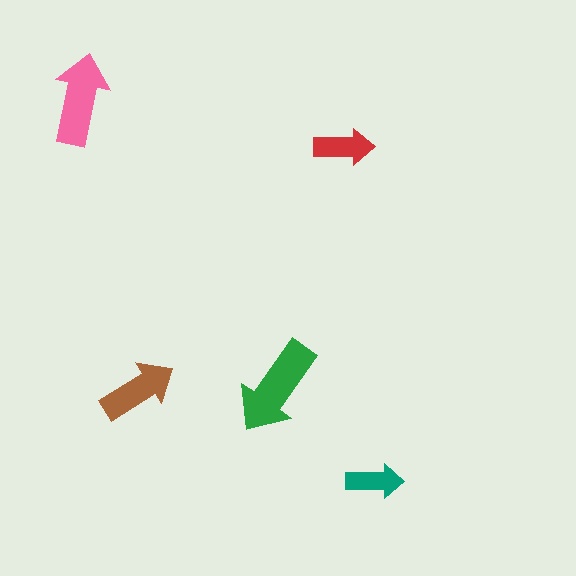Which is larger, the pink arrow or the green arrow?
The green one.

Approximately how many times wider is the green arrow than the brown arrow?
About 1.5 times wider.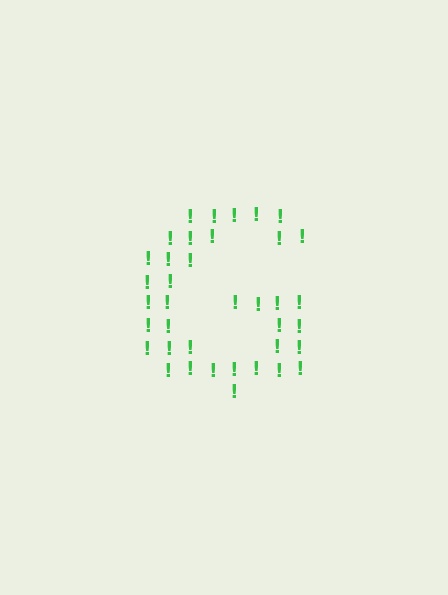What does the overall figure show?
The overall figure shows the letter G.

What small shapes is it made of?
It is made of small exclamation marks.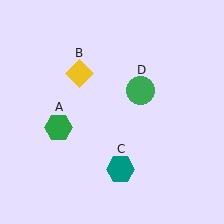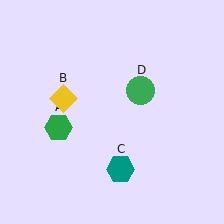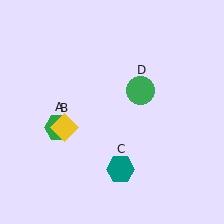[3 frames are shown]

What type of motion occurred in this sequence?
The yellow diamond (object B) rotated counterclockwise around the center of the scene.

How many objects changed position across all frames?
1 object changed position: yellow diamond (object B).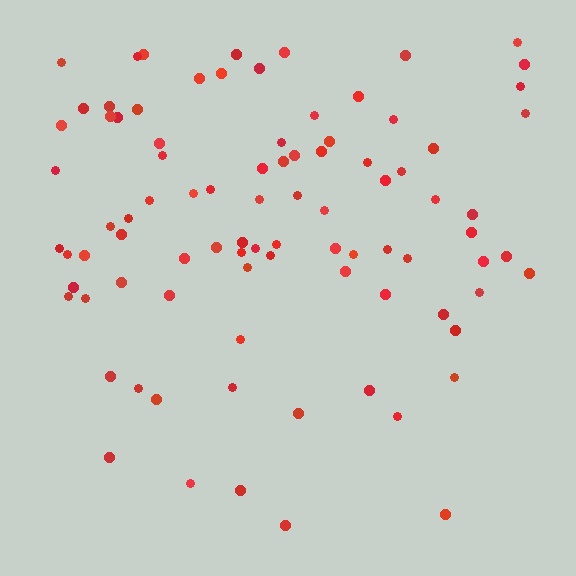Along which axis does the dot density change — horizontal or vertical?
Vertical.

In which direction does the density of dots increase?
From bottom to top, with the top side densest.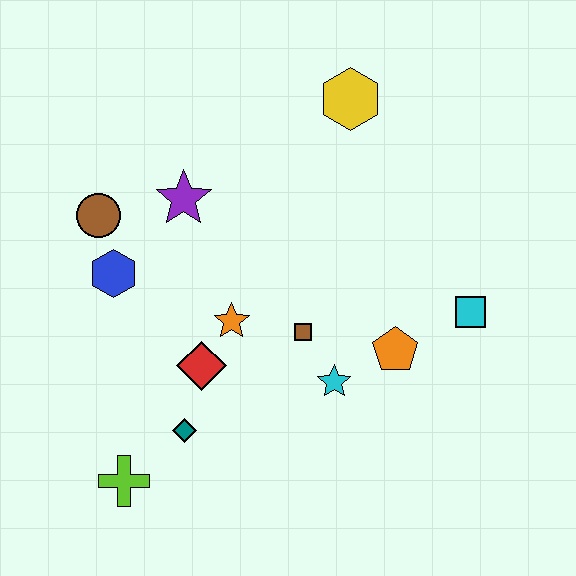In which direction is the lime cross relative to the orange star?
The lime cross is below the orange star.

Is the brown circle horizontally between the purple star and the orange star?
No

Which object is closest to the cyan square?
The orange pentagon is closest to the cyan square.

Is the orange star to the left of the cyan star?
Yes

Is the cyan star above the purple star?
No